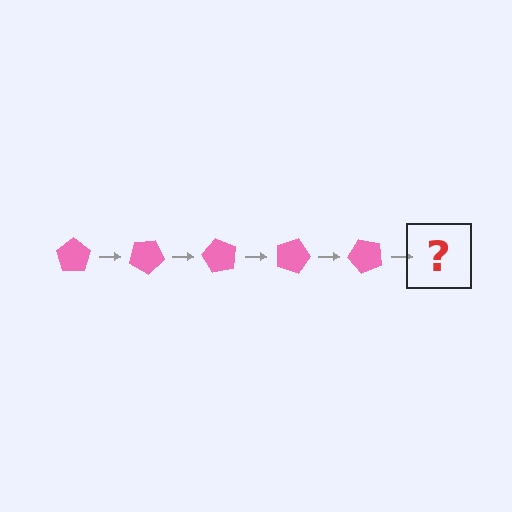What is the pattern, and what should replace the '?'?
The pattern is that the pentagon rotates 30 degrees each step. The '?' should be a pink pentagon rotated 150 degrees.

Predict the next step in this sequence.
The next step is a pink pentagon rotated 150 degrees.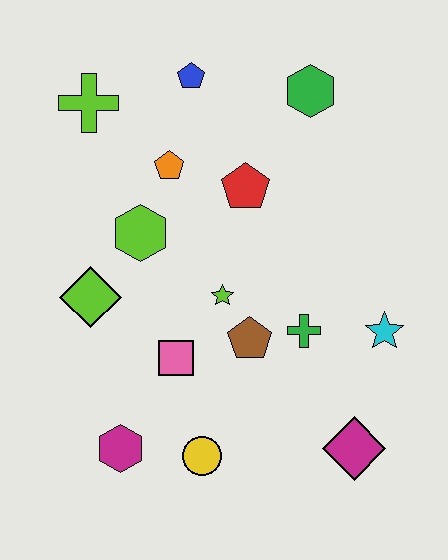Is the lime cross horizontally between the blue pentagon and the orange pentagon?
No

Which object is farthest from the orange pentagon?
The magenta diamond is farthest from the orange pentagon.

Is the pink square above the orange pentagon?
No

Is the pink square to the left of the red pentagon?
Yes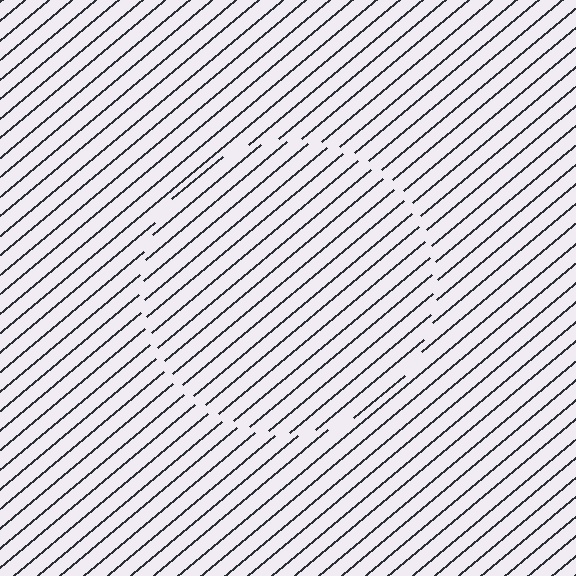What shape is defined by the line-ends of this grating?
An illusory circle. The interior of the shape contains the same grating, shifted by half a period — the contour is defined by the phase discontinuity where line-ends from the inner and outer gratings abut.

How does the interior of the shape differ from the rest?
The interior of the shape contains the same grating, shifted by half a period — the contour is defined by the phase discontinuity where line-ends from the inner and outer gratings abut.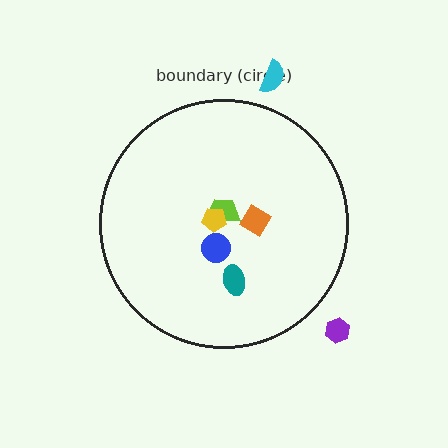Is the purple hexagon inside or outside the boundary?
Outside.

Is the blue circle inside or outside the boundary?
Inside.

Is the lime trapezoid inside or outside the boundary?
Inside.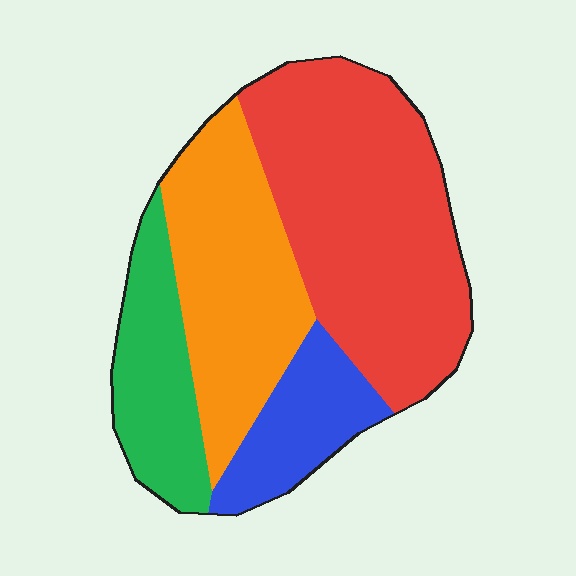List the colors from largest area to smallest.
From largest to smallest: red, orange, green, blue.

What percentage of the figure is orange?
Orange takes up about one quarter (1/4) of the figure.